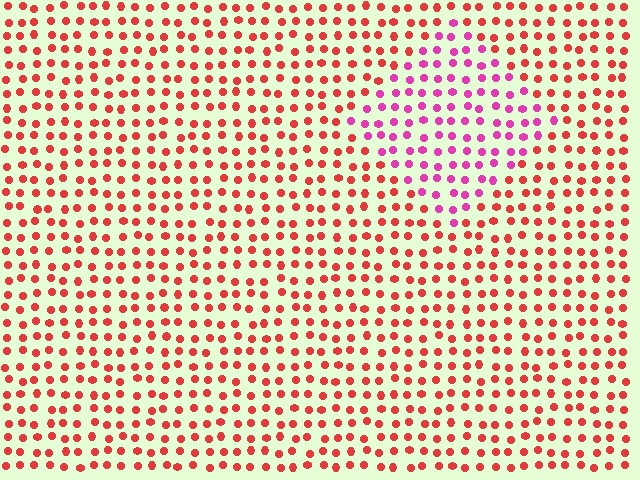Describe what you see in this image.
The image is filled with small red elements in a uniform arrangement. A diamond-shaped region is visible where the elements are tinted to a slightly different hue, forming a subtle color boundary.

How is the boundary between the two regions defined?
The boundary is defined purely by a slight shift in hue (about 42 degrees). Spacing, size, and orientation are identical on both sides.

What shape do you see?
I see a diamond.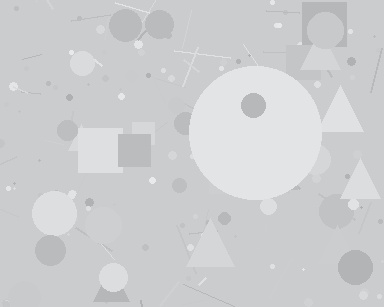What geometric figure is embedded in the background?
A circle is embedded in the background.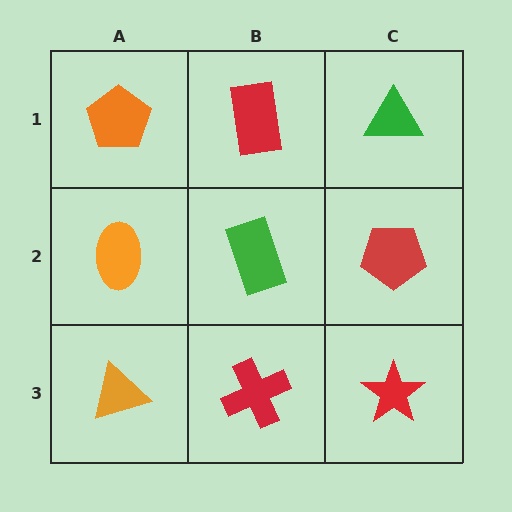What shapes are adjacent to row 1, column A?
An orange ellipse (row 2, column A), a red rectangle (row 1, column B).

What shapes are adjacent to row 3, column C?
A red pentagon (row 2, column C), a red cross (row 3, column B).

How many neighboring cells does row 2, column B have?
4.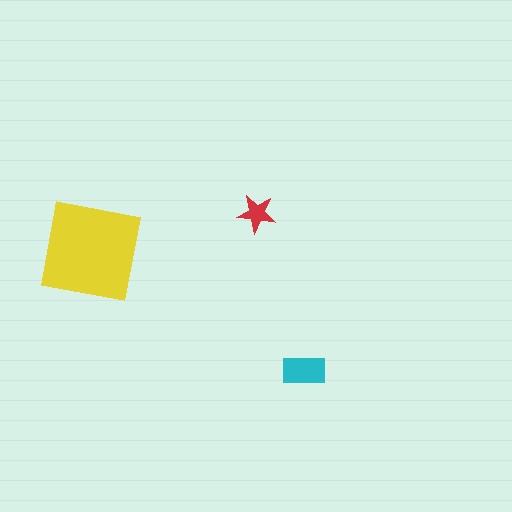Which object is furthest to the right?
The cyan rectangle is rightmost.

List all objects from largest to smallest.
The yellow square, the cyan rectangle, the red star.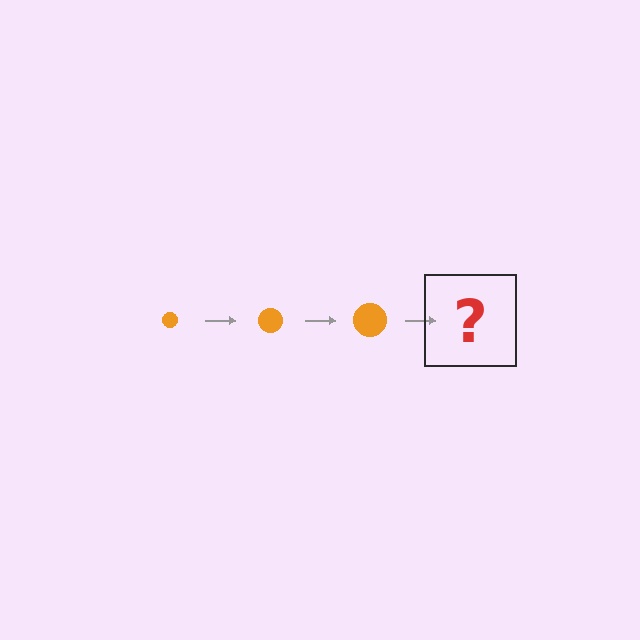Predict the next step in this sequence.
The next step is an orange circle, larger than the previous one.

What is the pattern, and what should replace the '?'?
The pattern is that the circle gets progressively larger each step. The '?' should be an orange circle, larger than the previous one.